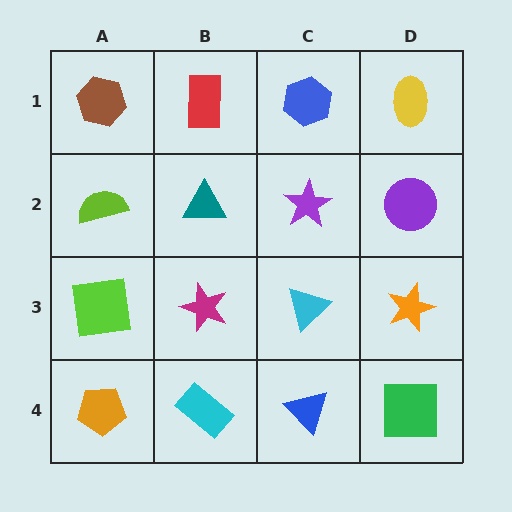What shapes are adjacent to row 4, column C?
A cyan triangle (row 3, column C), a cyan rectangle (row 4, column B), a green square (row 4, column D).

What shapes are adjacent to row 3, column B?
A teal triangle (row 2, column B), a cyan rectangle (row 4, column B), a lime square (row 3, column A), a cyan triangle (row 3, column C).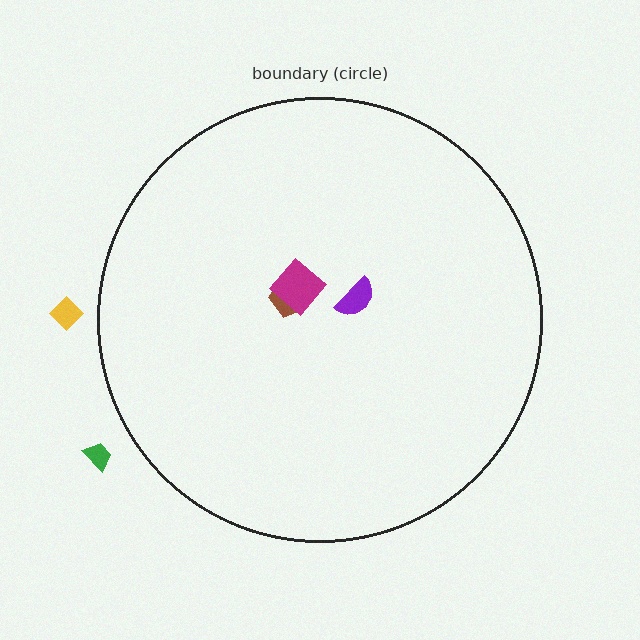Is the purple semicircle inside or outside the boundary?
Inside.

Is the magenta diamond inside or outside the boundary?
Inside.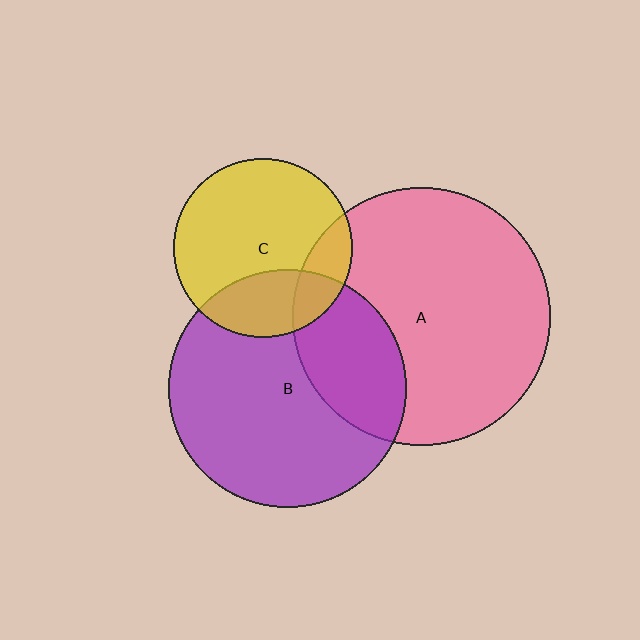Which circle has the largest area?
Circle A (pink).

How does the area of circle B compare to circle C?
Approximately 1.8 times.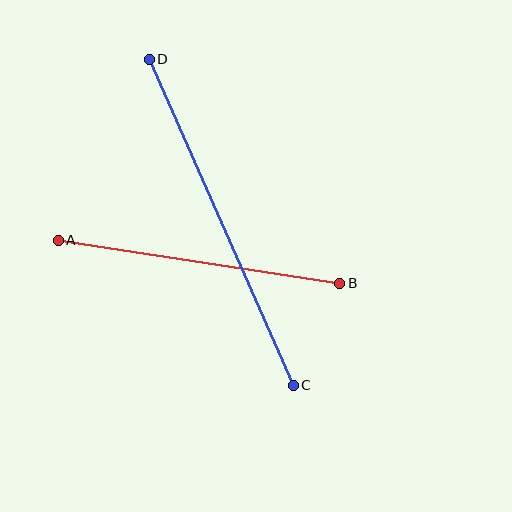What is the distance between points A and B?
The distance is approximately 285 pixels.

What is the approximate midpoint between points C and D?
The midpoint is at approximately (221, 222) pixels.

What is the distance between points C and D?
The distance is approximately 356 pixels.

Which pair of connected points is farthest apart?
Points C and D are farthest apart.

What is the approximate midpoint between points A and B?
The midpoint is at approximately (199, 262) pixels.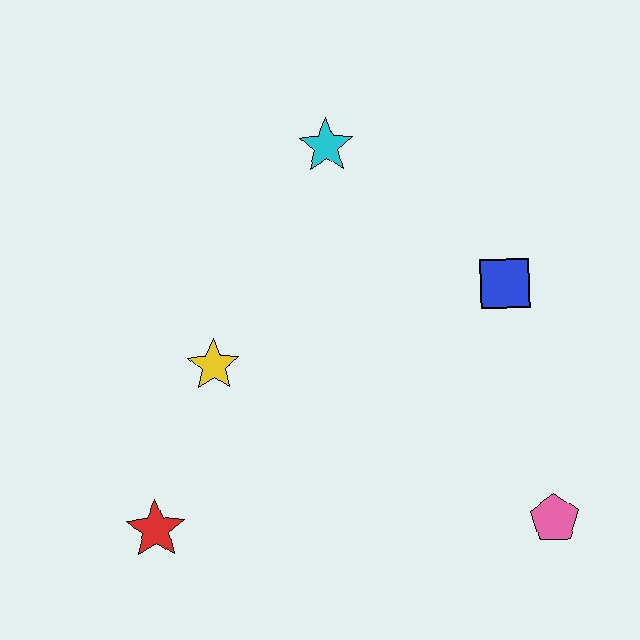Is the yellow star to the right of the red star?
Yes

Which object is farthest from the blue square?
The red star is farthest from the blue square.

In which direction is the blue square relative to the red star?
The blue square is to the right of the red star.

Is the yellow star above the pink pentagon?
Yes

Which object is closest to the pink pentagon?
The blue square is closest to the pink pentagon.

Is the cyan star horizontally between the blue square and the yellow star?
Yes